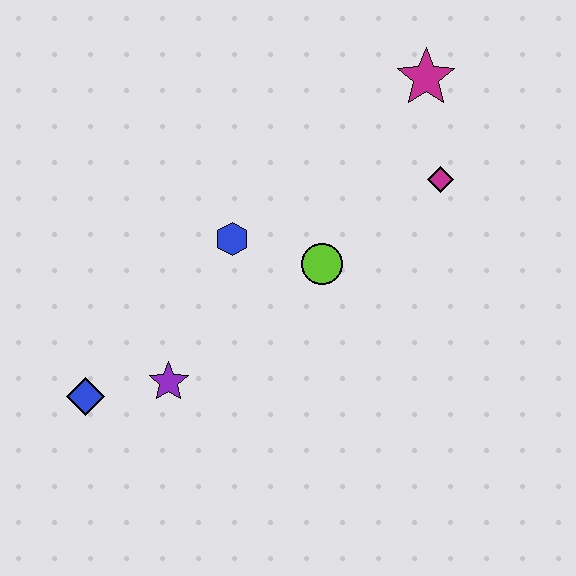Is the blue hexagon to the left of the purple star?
No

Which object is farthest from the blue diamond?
The magenta star is farthest from the blue diamond.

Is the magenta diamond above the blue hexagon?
Yes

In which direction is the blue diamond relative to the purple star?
The blue diamond is to the left of the purple star.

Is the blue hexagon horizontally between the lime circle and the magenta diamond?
No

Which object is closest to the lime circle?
The blue hexagon is closest to the lime circle.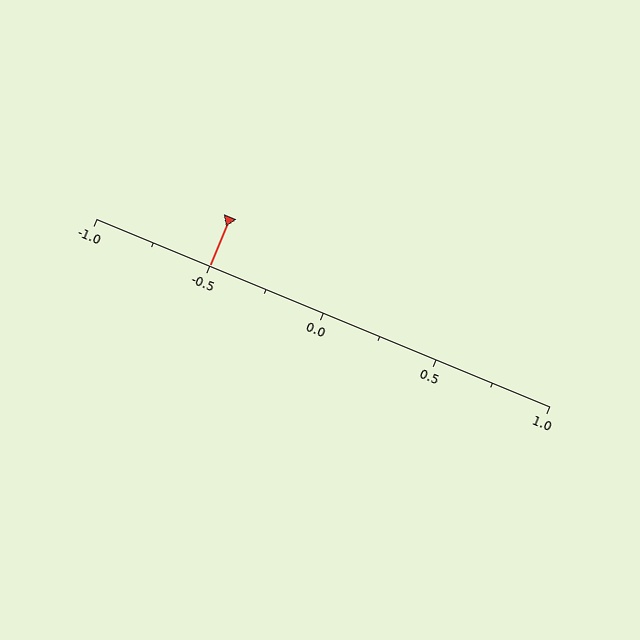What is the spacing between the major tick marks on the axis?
The major ticks are spaced 0.5 apart.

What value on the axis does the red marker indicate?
The marker indicates approximately -0.5.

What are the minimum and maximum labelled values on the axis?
The axis runs from -1.0 to 1.0.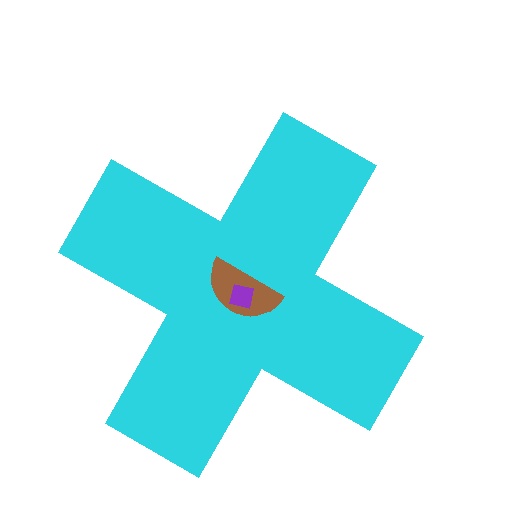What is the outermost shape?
The cyan cross.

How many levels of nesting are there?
3.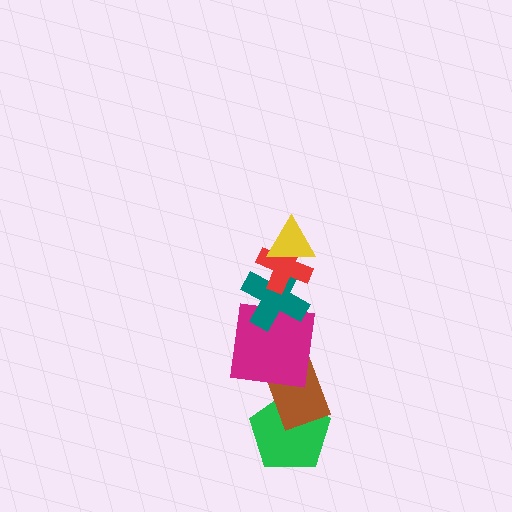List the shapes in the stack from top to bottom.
From top to bottom: the yellow triangle, the red cross, the teal cross, the magenta square, the brown rectangle, the green pentagon.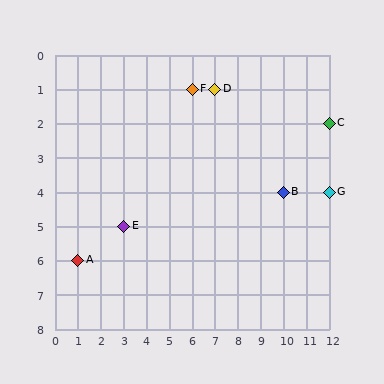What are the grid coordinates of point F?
Point F is at grid coordinates (6, 1).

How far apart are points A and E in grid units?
Points A and E are 2 columns and 1 row apart (about 2.2 grid units diagonally).